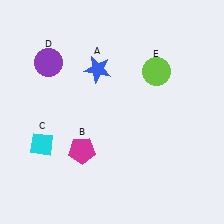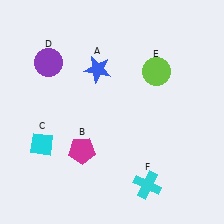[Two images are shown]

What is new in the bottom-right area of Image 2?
A cyan cross (F) was added in the bottom-right area of Image 2.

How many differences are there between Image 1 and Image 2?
There is 1 difference between the two images.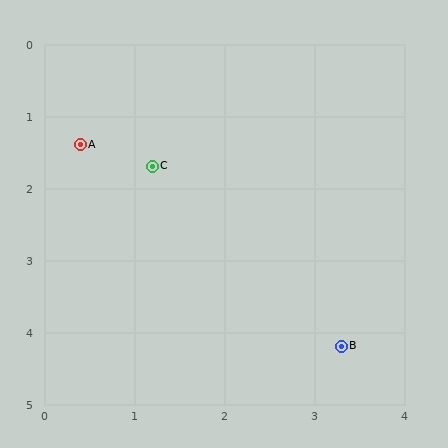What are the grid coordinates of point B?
Point B is at approximately (3.3, 4.2).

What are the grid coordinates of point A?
Point A is at approximately (0.4, 1.4).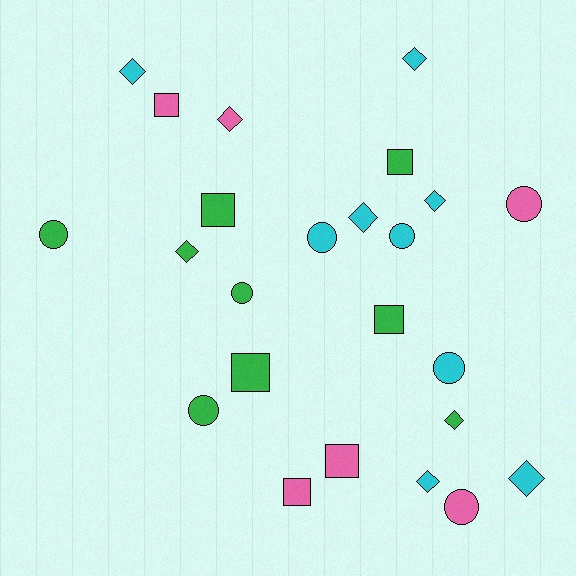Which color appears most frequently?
Green, with 9 objects.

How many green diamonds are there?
There are 2 green diamonds.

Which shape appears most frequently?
Diamond, with 9 objects.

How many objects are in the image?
There are 24 objects.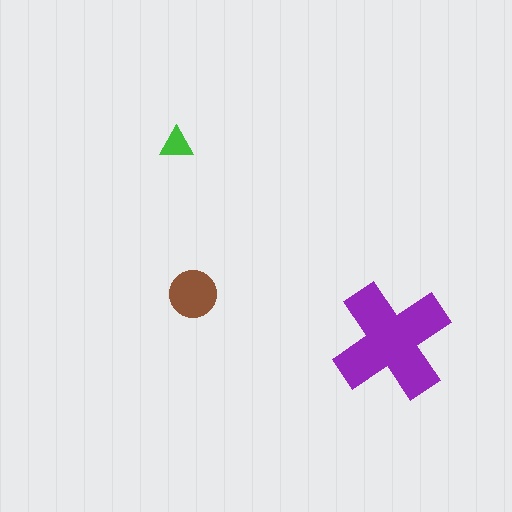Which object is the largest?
The purple cross.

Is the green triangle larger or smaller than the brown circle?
Smaller.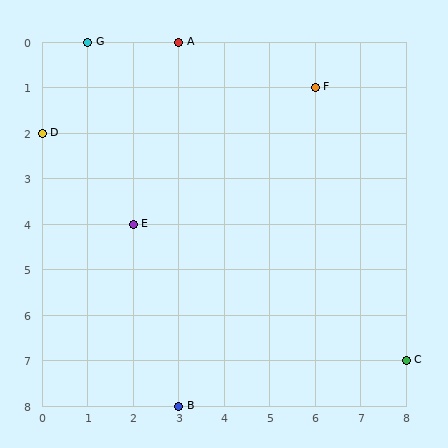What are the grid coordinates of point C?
Point C is at grid coordinates (8, 7).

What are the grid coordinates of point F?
Point F is at grid coordinates (6, 1).